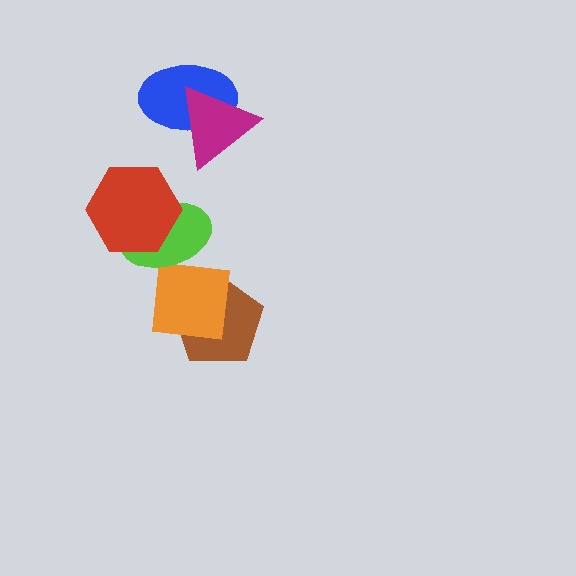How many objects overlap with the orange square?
2 objects overlap with the orange square.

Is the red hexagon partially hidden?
No, no other shape covers it.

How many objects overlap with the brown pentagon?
1 object overlaps with the brown pentagon.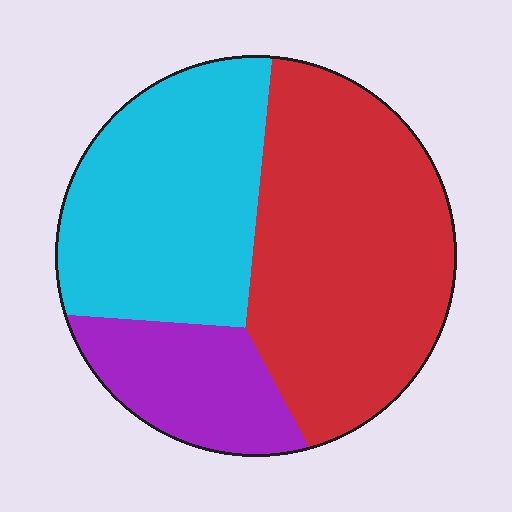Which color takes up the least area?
Purple, at roughly 15%.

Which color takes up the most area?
Red, at roughly 45%.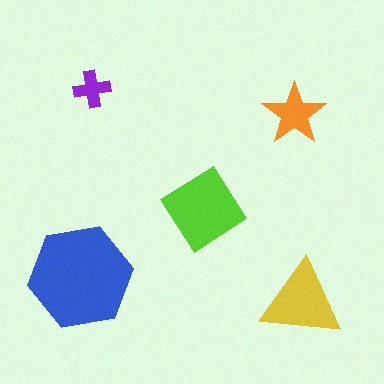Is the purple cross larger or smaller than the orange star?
Smaller.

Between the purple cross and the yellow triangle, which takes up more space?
The yellow triangle.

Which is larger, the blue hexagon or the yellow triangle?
The blue hexagon.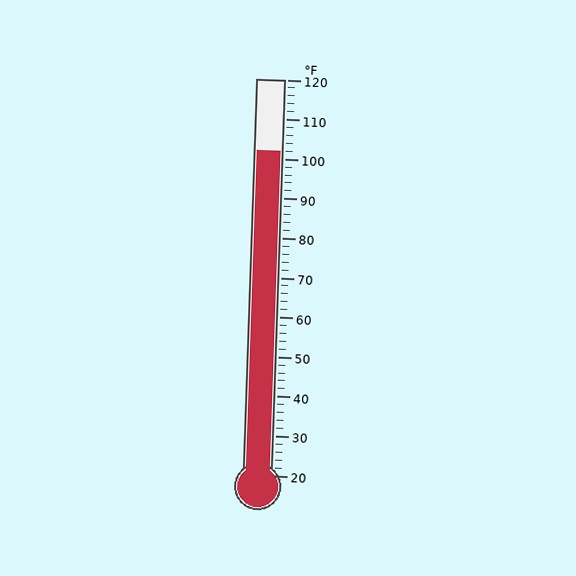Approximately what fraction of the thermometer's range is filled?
The thermometer is filled to approximately 80% of its range.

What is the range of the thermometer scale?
The thermometer scale ranges from 20°F to 120°F.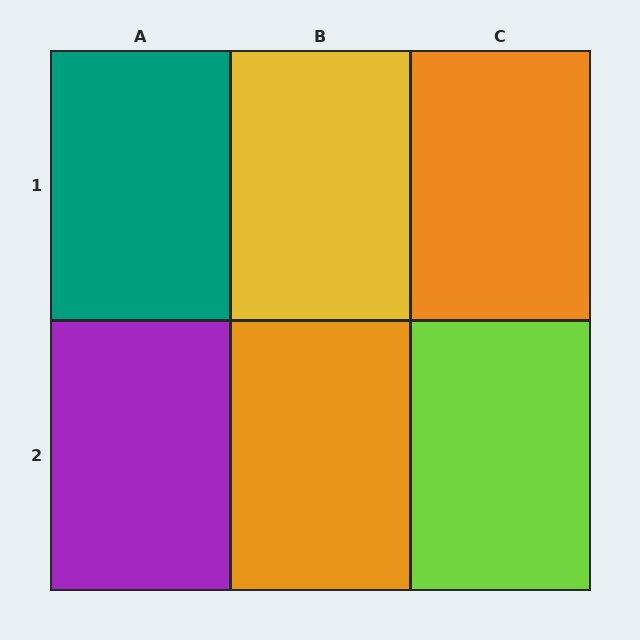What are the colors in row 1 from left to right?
Teal, yellow, orange.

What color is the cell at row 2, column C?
Lime.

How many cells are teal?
1 cell is teal.